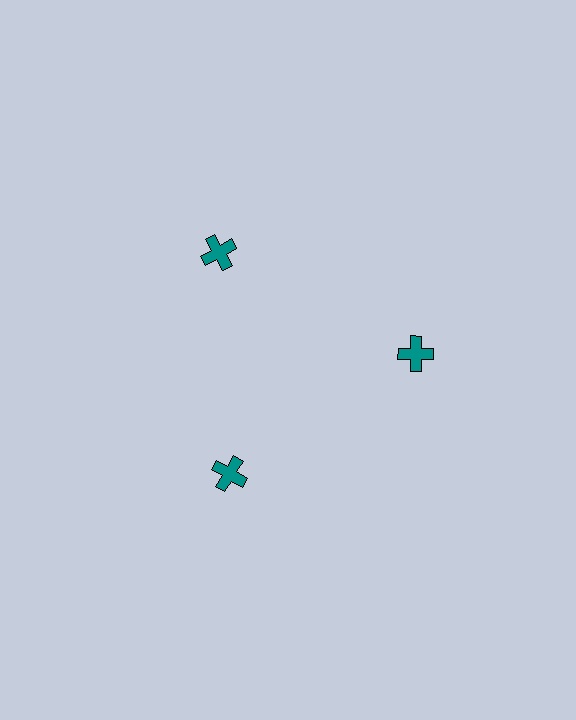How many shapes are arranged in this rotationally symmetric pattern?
There are 3 shapes, arranged in 3 groups of 1.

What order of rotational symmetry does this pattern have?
This pattern has 3-fold rotational symmetry.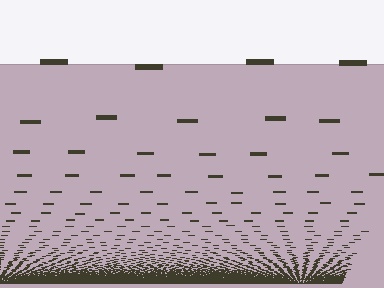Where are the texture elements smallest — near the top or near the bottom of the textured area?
Near the bottom.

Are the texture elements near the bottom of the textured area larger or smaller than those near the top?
Smaller. The gradient is inverted — elements near the bottom are smaller and denser.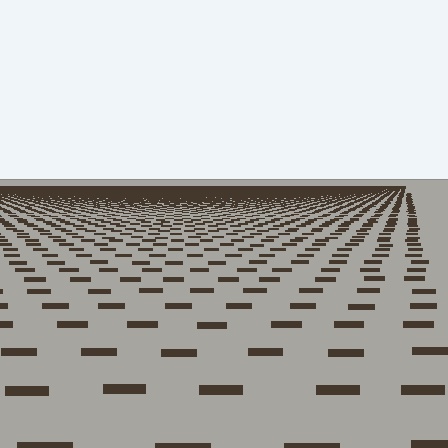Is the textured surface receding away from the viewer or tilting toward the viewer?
The surface is receding away from the viewer. Texture elements get smaller and denser toward the top.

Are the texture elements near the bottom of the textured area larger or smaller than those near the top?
Larger. Near the bottom, elements are closer to the viewer and appear at a bigger on-screen size.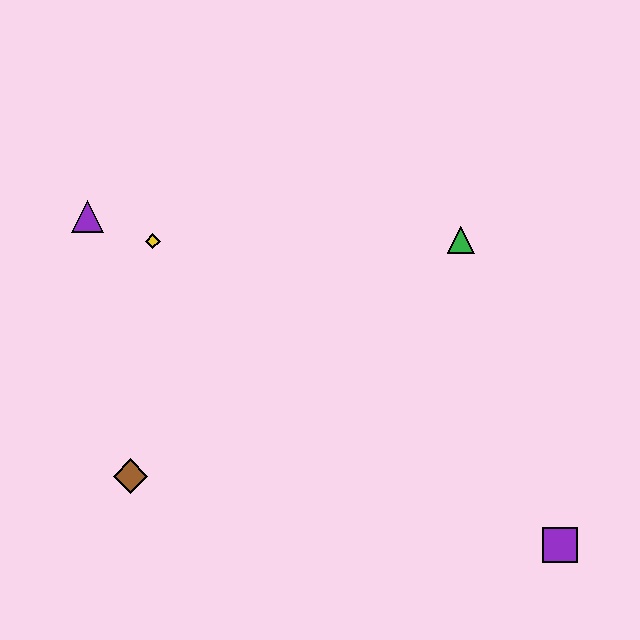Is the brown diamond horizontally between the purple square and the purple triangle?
Yes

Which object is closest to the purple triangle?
The yellow diamond is closest to the purple triangle.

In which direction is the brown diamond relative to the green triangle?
The brown diamond is to the left of the green triangle.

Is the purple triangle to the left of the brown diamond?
Yes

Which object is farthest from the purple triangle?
The purple square is farthest from the purple triangle.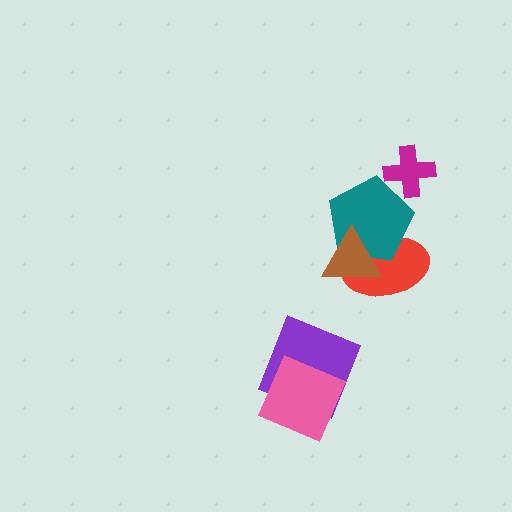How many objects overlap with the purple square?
1 object overlaps with the purple square.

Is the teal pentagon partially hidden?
Yes, it is partially covered by another shape.